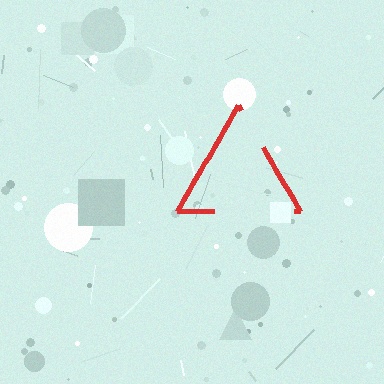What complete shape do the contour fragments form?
The contour fragments form a triangle.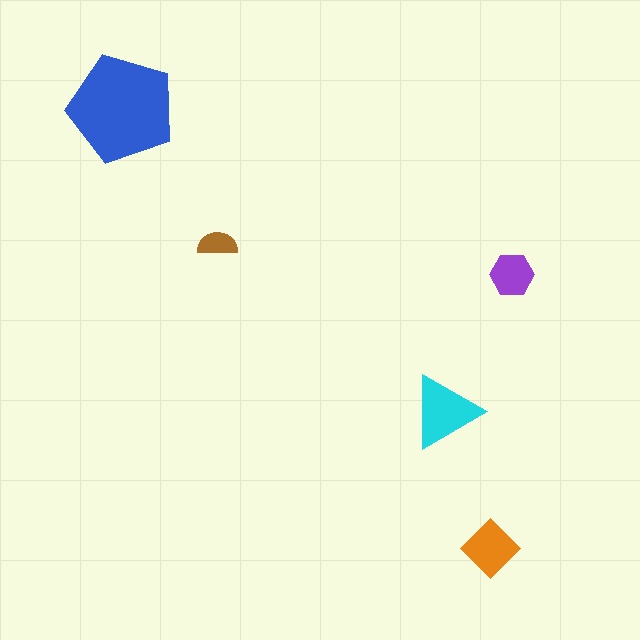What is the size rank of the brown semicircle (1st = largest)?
5th.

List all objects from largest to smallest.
The blue pentagon, the cyan triangle, the orange diamond, the purple hexagon, the brown semicircle.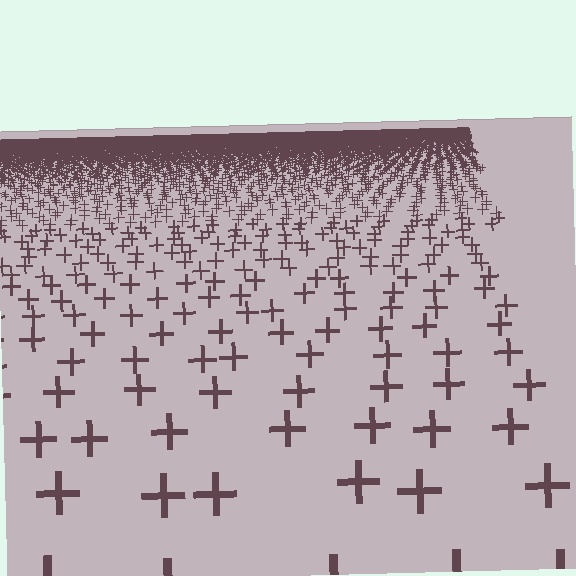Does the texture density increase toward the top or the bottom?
Density increases toward the top.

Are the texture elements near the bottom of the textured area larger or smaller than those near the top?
Larger. Near the bottom, elements are closer to the viewer and appear at a bigger on-screen size.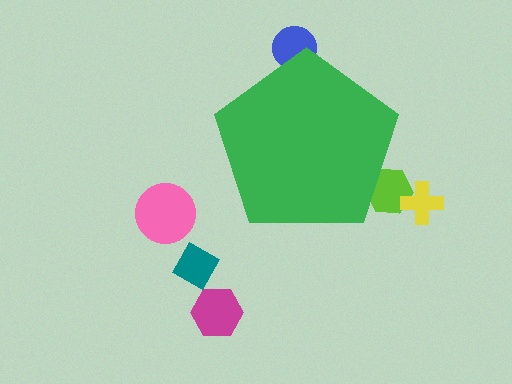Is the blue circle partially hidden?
Yes, the blue circle is partially hidden behind the green pentagon.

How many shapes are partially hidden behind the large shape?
2 shapes are partially hidden.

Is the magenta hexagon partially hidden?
No, the magenta hexagon is fully visible.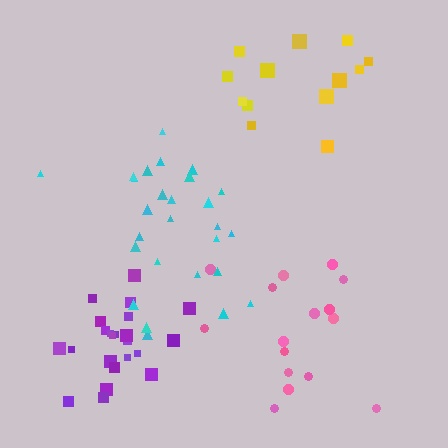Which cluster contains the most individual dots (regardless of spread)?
Cyan (27).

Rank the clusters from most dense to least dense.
purple, cyan, pink, yellow.